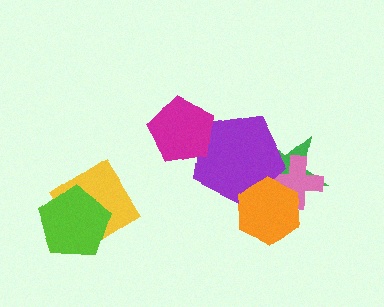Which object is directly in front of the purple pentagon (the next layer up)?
The magenta pentagon is directly in front of the purple pentagon.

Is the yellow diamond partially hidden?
Yes, it is partially covered by another shape.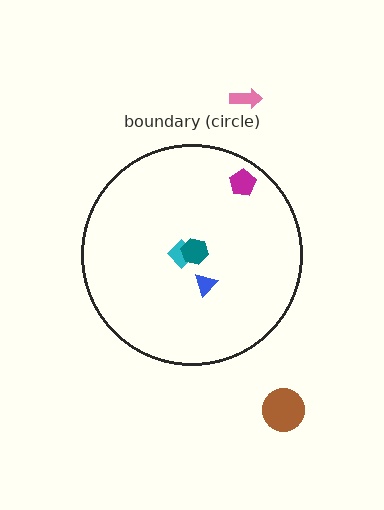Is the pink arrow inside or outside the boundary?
Outside.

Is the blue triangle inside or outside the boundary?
Inside.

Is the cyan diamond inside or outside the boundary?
Inside.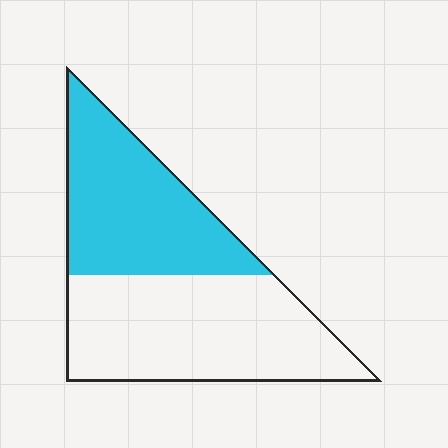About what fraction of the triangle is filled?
About two fifths (2/5).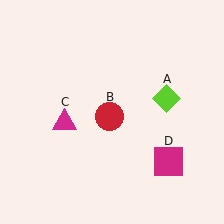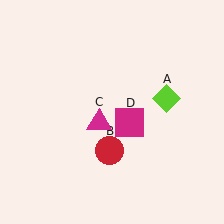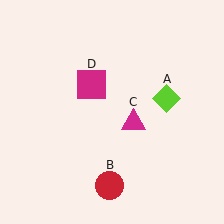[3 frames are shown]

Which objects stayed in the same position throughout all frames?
Lime diamond (object A) remained stationary.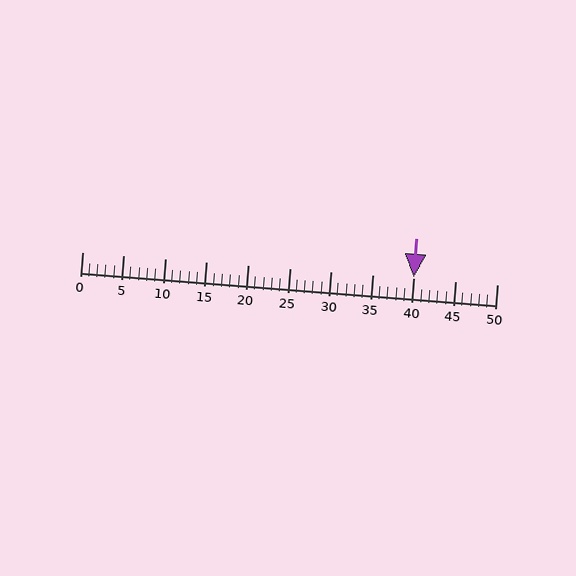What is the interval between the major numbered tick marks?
The major tick marks are spaced 5 units apart.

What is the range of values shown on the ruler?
The ruler shows values from 0 to 50.